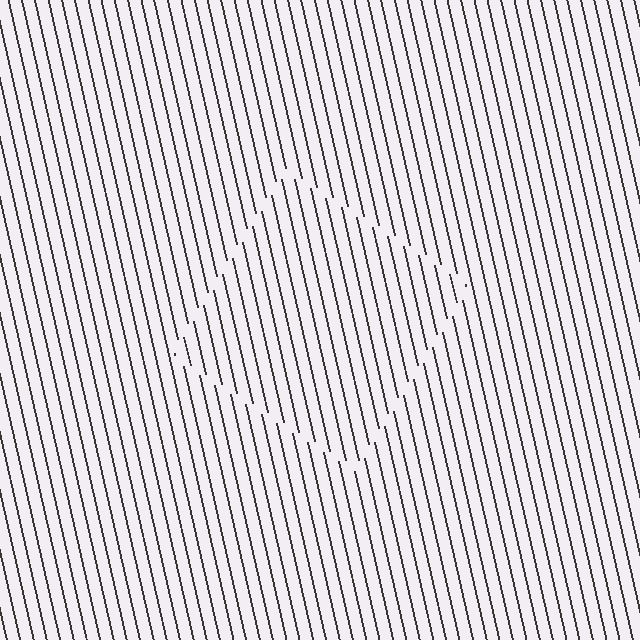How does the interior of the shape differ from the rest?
The interior of the shape contains the same grating, shifted by half a period — the contour is defined by the phase discontinuity where line-ends from the inner and outer gratings abut.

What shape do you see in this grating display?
An illusory square. The interior of the shape contains the same grating, shifted by half a period — the contour is defined by the phase discontinuity where line-ends from the inner and outer gratings abut.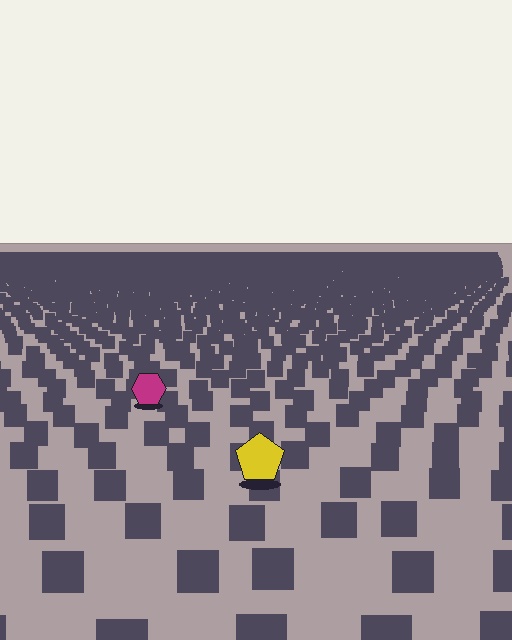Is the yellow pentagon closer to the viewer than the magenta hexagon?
Yes. The yellow pentagon is closer — you can tell from the texture gradient: the ground texture is coarser near it.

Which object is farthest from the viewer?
The magenta hexagon is farthest from the viewer. It appears smaller and the ground texture around it is denser.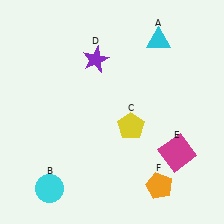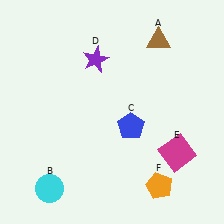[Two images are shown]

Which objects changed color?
A changed from cyan to brown. C changed from yellow to blue.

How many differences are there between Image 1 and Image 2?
There are 2 differences between the two images.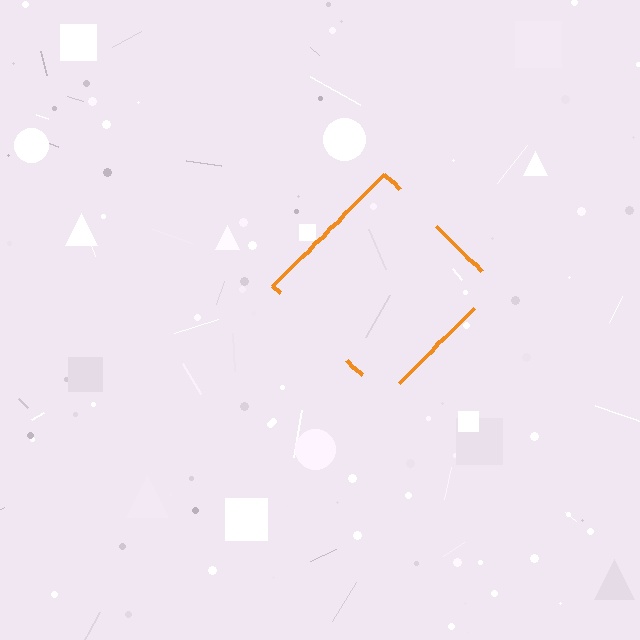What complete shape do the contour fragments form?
The contour fragments form a diamond.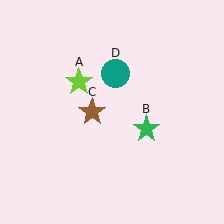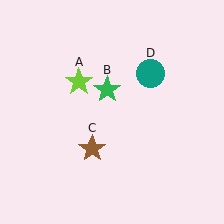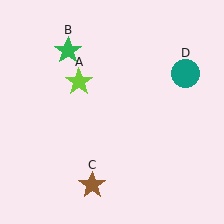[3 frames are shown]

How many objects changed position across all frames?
3 objects changed position: green star (object B), brown star (object C), teal circle (object D).